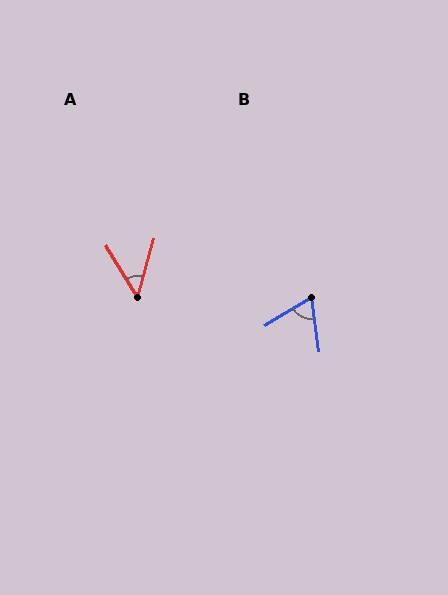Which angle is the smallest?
A, at approximately 46 degrees.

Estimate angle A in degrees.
Approximately 46 degrees.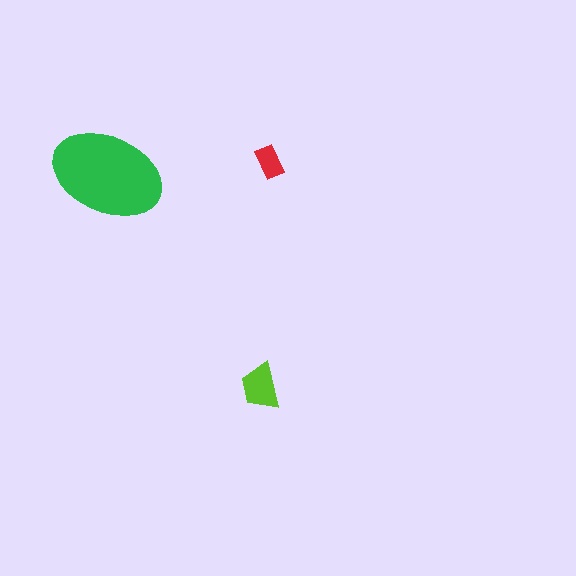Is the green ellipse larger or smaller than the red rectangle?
Larger.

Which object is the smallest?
The red rectangle.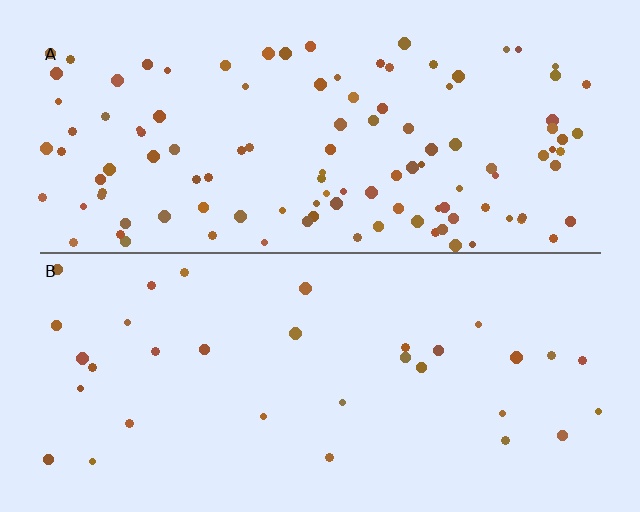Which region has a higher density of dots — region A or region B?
A (the top).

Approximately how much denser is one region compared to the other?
Approximately 3.6× — region A over region B.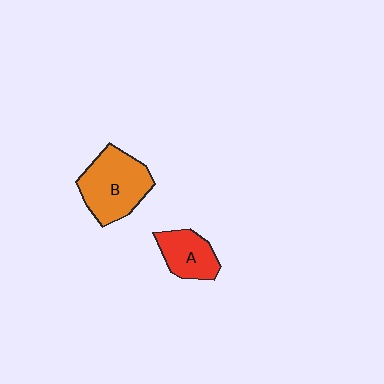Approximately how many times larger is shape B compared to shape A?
Approximately 1.6 times.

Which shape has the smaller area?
Shape A (red).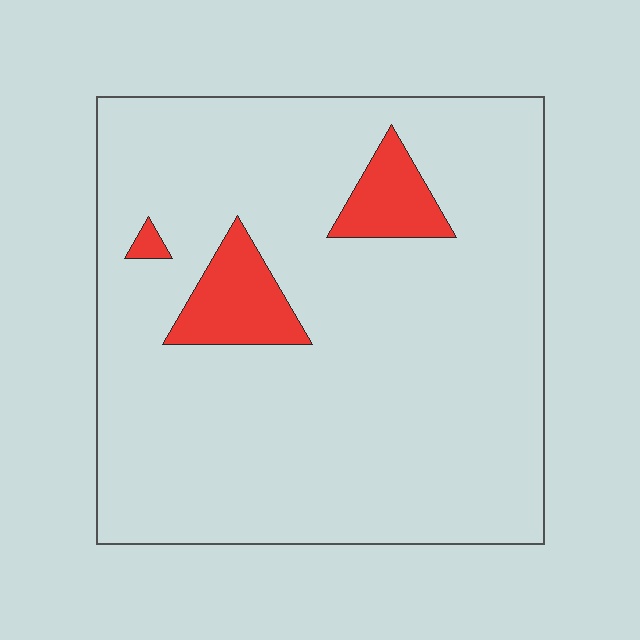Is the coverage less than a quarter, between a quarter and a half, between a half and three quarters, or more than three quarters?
Less than a quarter.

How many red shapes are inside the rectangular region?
3.